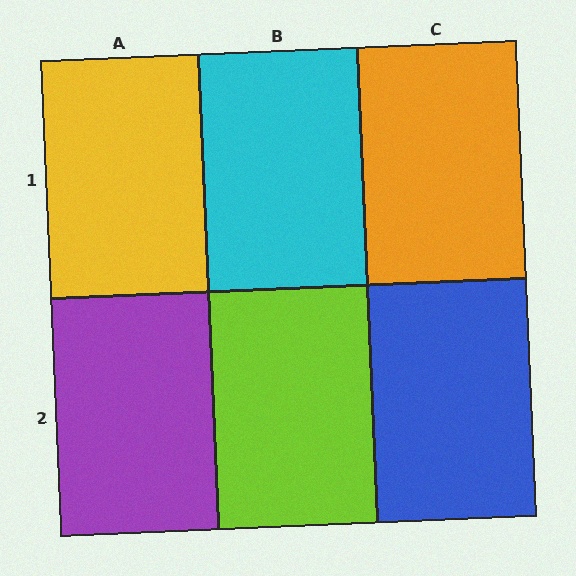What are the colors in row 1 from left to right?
Yellow, cyan, orange.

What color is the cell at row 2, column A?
Purple.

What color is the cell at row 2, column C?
Blue.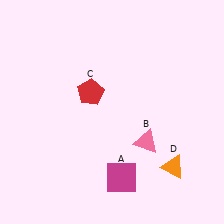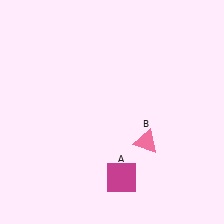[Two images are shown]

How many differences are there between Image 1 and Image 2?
There are 2 differences between the two images.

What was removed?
The red pentagon (C), the orange triangle (D) were removed in Image 2.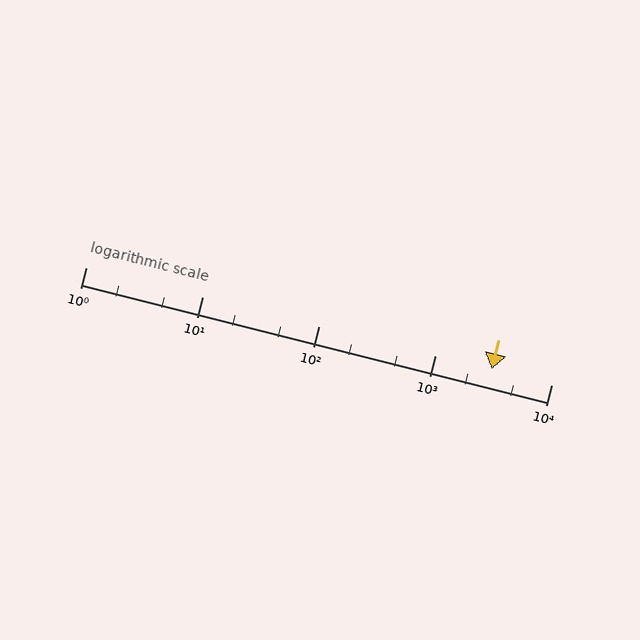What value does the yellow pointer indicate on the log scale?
The pointer indicates approximately 3100.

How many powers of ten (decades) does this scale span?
The scale spans 4 decades, from 1 to 10000.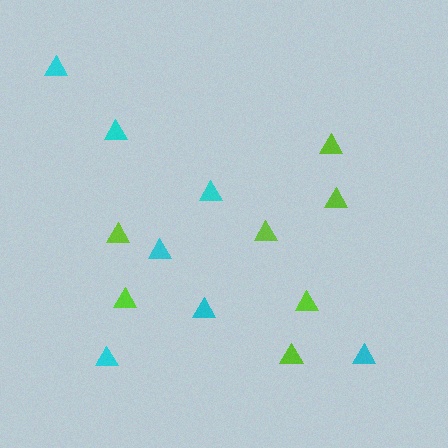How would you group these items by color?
There are 2 groups: one group of cyan triangles (7) and one group of lime triangles (7).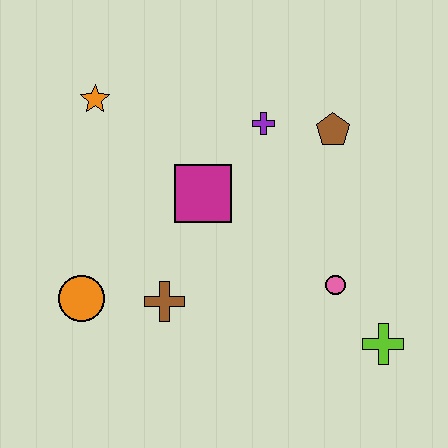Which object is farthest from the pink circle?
The orange star is farthest from the pink circle.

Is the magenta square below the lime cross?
No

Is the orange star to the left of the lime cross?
Yes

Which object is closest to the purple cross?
The brown pentagon is closest to the purple cross.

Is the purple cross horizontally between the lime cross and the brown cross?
Yes